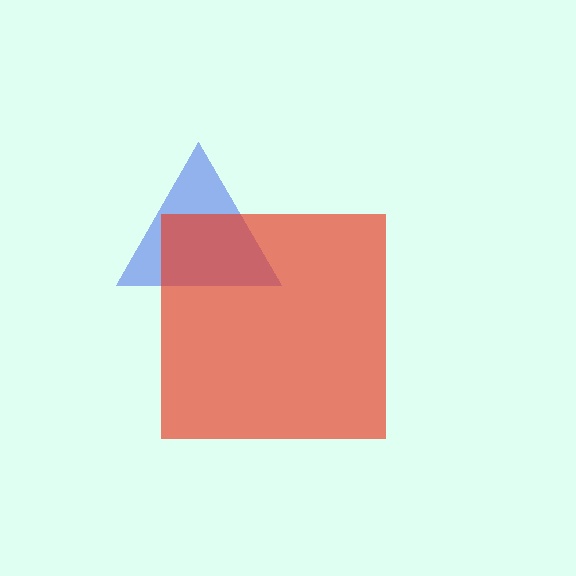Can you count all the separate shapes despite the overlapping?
Yes, there are 2 separate shapes.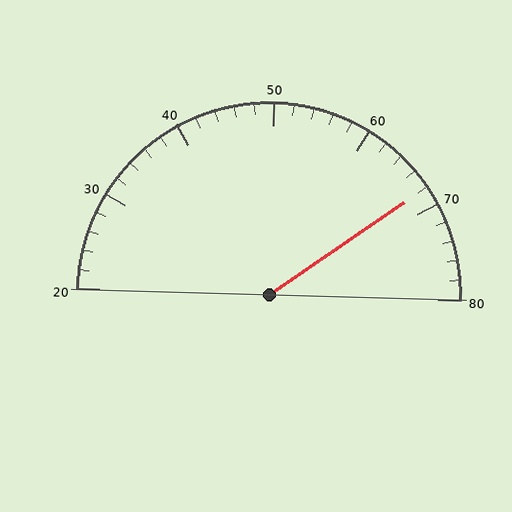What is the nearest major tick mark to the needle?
The nearest major tick mark is 70.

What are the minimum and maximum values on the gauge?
The gauge ranges from 20 to 80.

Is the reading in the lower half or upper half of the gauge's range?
The reading is in the upper half of the range (20 to 80).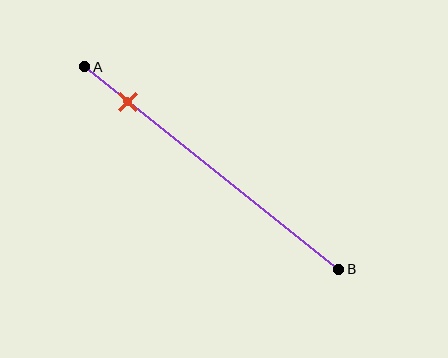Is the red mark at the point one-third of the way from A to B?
No, the mark is at about 15% from A, not at the 33% one-third point.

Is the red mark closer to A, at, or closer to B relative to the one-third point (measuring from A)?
The red mark is closer to point A than the one-third point of segment AB.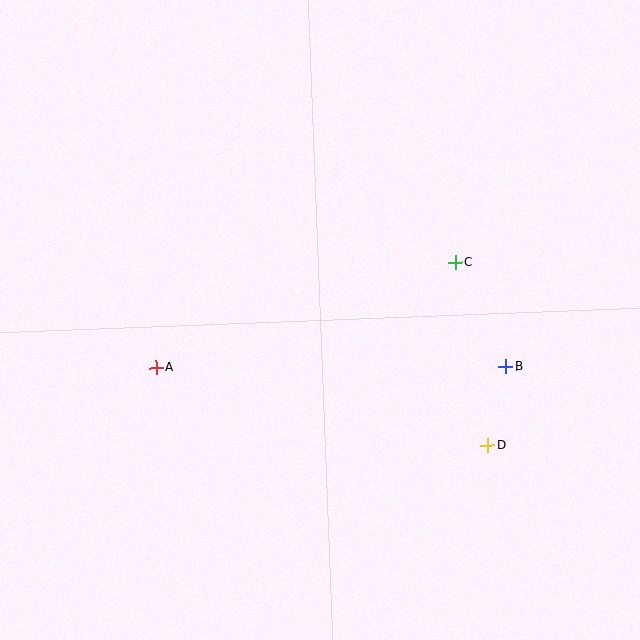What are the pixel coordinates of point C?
Point C is at (455, 263).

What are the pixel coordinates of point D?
Point D is at (488, 445).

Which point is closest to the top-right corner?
Point C is closest to the top-right corner.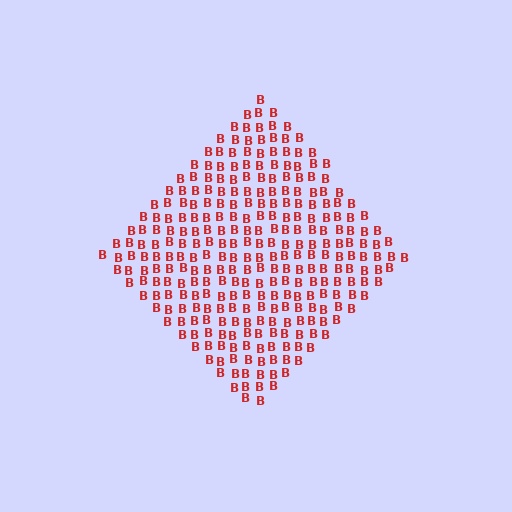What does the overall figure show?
The overall figure shows a diamond.